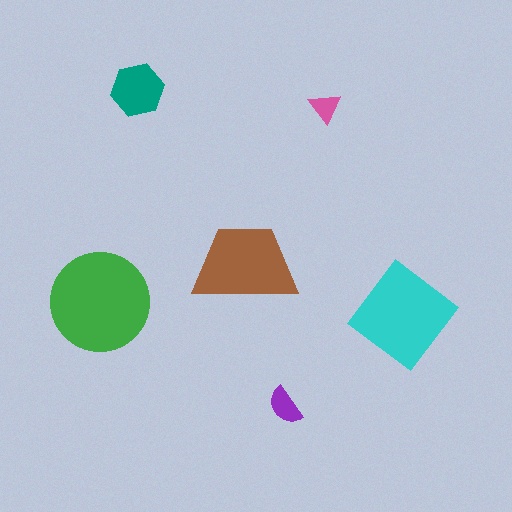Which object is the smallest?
The pink triangle.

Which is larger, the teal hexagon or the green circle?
The green circle.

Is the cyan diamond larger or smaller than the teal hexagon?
Larger.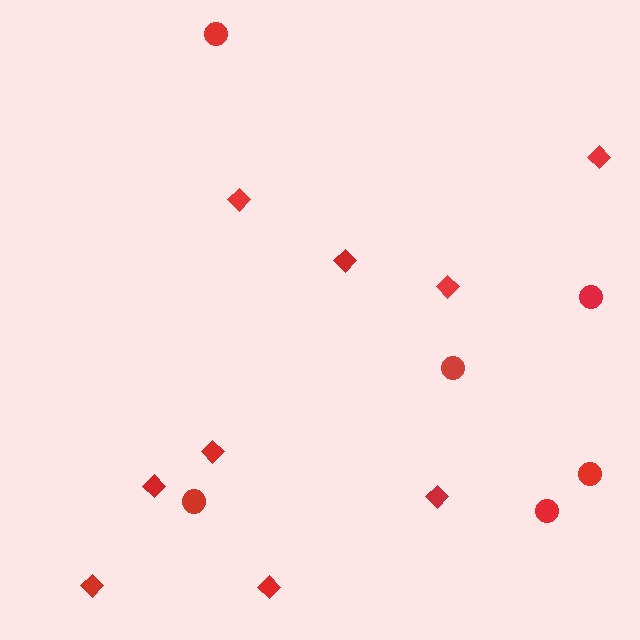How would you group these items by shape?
There are 2 groups: one group of circles (6) and one group of diamonds (9).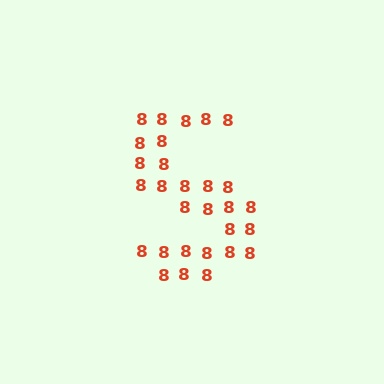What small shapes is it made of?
It is made of small digit 8's.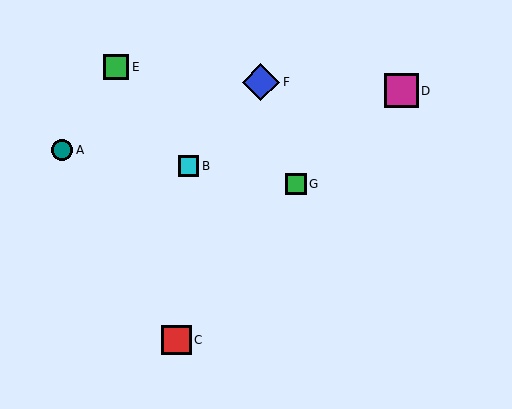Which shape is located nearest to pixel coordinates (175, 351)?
The red square (labeled C) at (177, 340) is nearest to that location.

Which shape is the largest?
The blue diamond (labeled F) is the largest.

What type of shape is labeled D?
Shape D is a magenta square.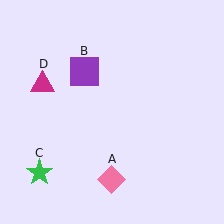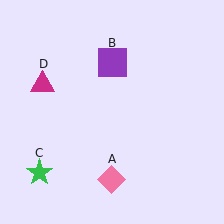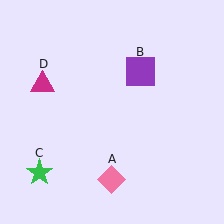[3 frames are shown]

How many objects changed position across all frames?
1 object changed position: purple square (object B).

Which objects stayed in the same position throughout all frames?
Pink diamond (object A) and green star (object C) and magenta triangle (object D) remained stationary.